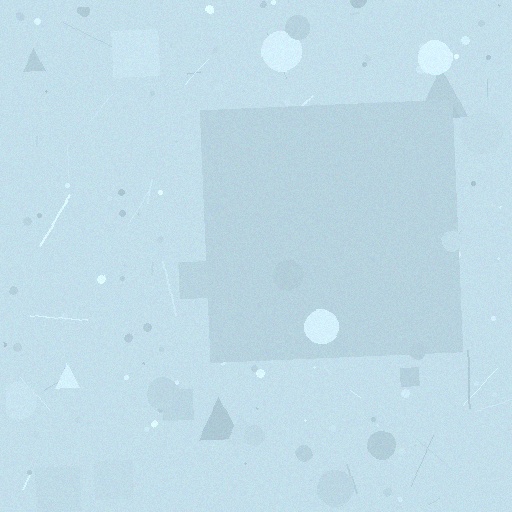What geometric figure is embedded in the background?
A square is embedded in the background.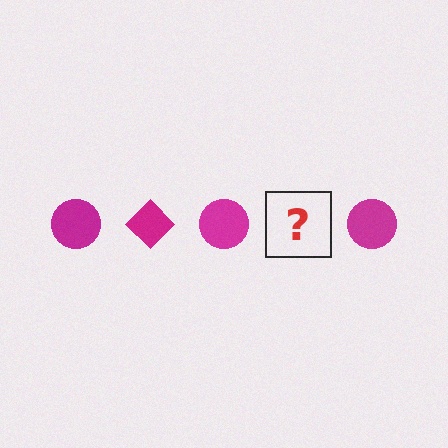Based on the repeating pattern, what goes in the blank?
The blank should be a magenta diamond.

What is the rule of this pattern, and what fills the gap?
The rule is that the pattern cycles through circle, diamond shapes in magenta. The gap should be filled with a magenta diamond.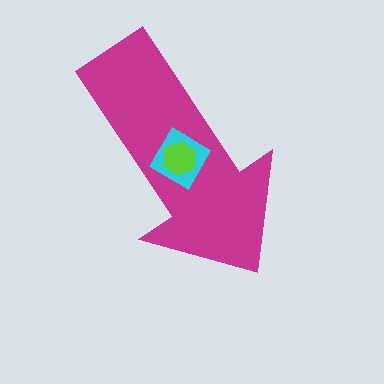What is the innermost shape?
The lime hexagon.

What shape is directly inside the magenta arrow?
The cyan diamond.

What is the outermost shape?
The magenta arrow.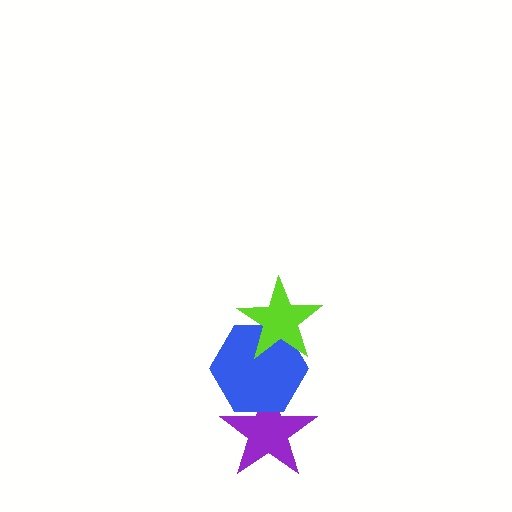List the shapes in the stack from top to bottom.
From top to bottom: the lime star, the blue hexagon, the purple star.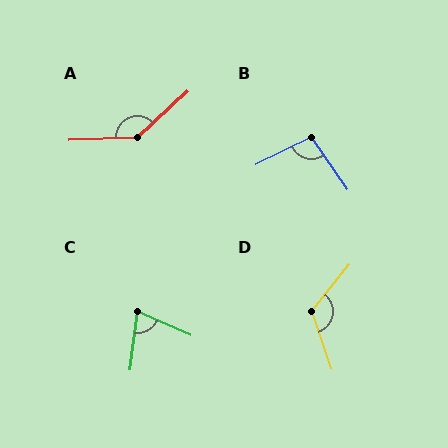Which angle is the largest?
A, at approximately 139 degrees.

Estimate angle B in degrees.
Approximately 98 degrees.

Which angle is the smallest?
C, at approximately 74 degrees.